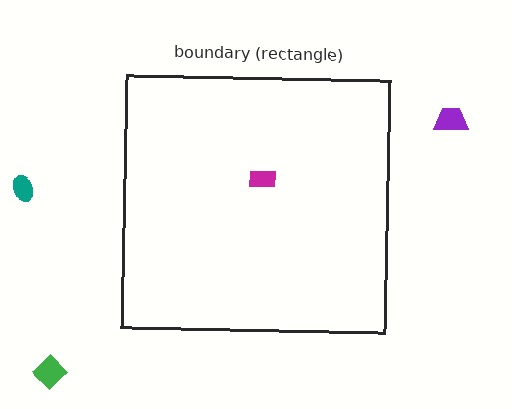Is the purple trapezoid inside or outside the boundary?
Outside.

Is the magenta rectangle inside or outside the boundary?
Inside.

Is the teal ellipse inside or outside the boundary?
Outside.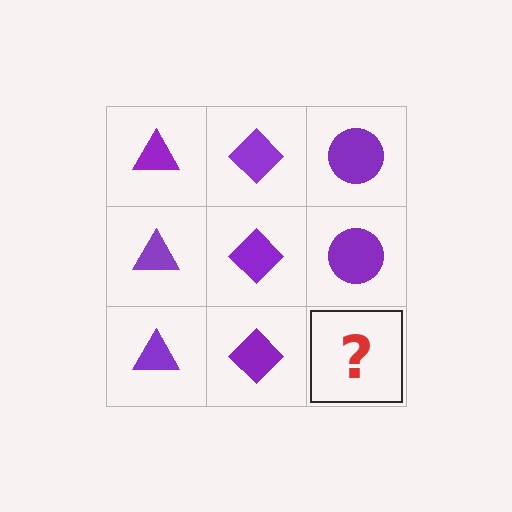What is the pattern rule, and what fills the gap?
The rule is that each column has a consistent shape. The gap should be filled with a purple circle.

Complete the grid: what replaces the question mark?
The question mark should be replaced with a purple circle.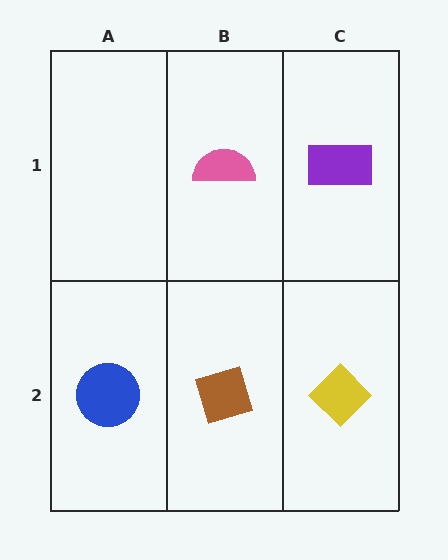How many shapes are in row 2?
3 shapes.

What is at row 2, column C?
A yellow diamond.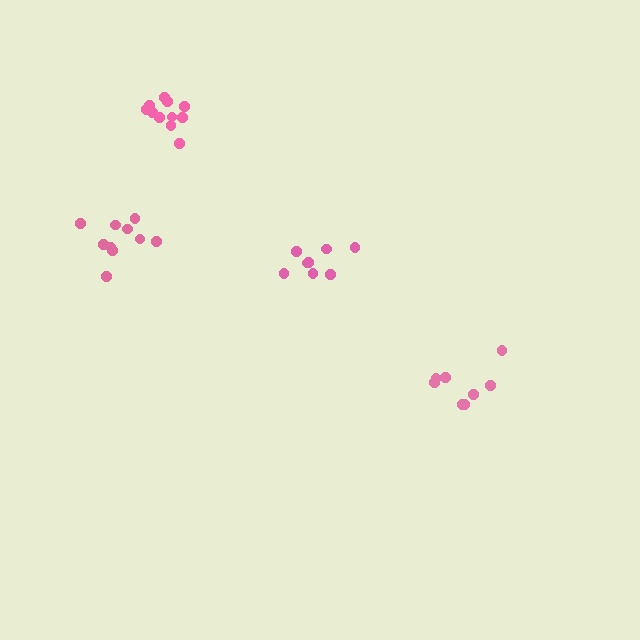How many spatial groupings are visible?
There are 4 spatial groupings.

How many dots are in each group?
Group 1: 8 dots, Group 2: 8 dots, Group 3: 11 dots, Group 4: 10 dots (37 total).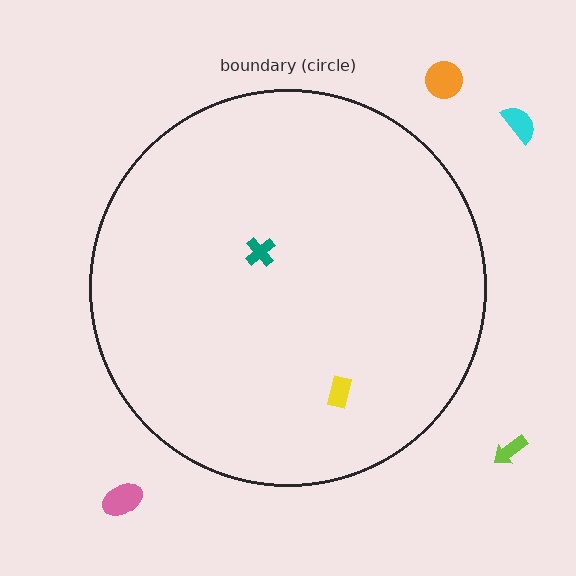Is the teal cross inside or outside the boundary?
Inside.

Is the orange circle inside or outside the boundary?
Outside.